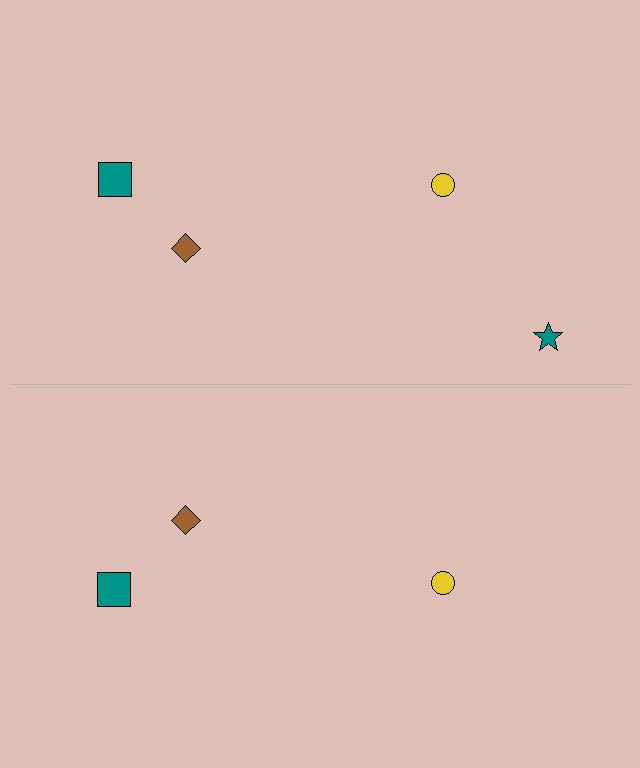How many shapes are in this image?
There are 7 shapes in this image.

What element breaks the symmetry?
A teal star is missing from the bottom side.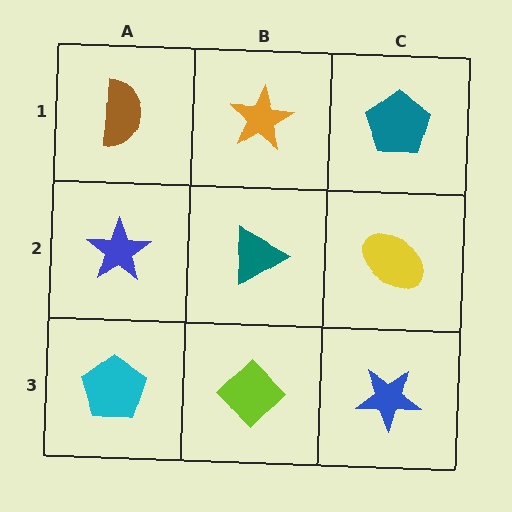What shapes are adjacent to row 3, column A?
A blue star (row 2, column A), a lime diamond (row 3, column B).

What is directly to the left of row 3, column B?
A cyan pentagon.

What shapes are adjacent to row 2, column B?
An orange star (row 1, column B), a lime diamond (row 3, column B), a blue star (row 2, column A), a yellow ellipse (row 2, column C).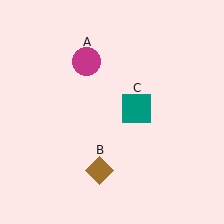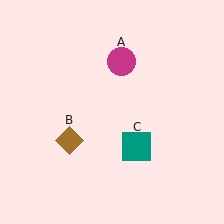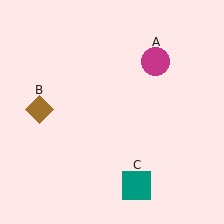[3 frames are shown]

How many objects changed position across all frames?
3 objects changed position: magenta circle (object A), brown diamond (object B), teal square (object C).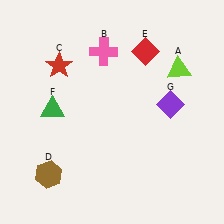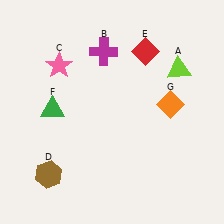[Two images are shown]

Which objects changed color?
B changed from pink to magenta. C changed from red to pink. G changed from purple to orange.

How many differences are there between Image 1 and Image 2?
There are 3 differences between the two images.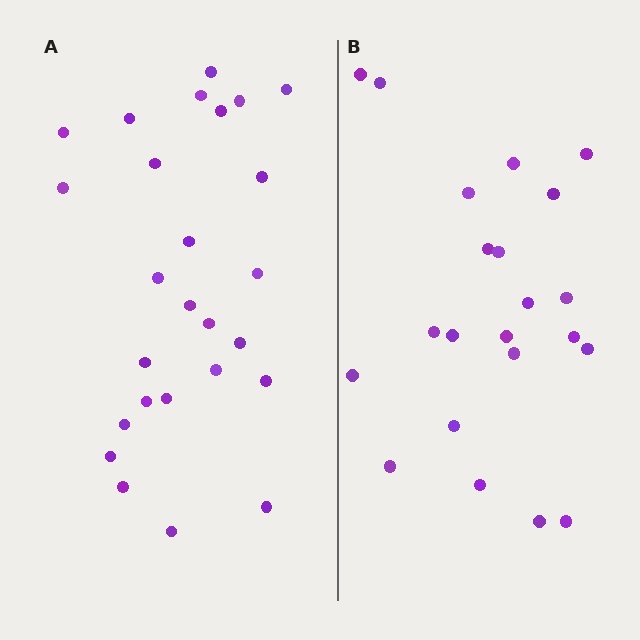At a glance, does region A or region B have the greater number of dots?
Region A (the left region) has more dots.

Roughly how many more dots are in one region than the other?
Region A has about 4 more dots than region B.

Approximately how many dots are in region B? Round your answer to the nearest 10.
About 20 dots. (The exact count is 22, which rounds to 20.)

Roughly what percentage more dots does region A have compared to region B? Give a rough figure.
About 20% more.